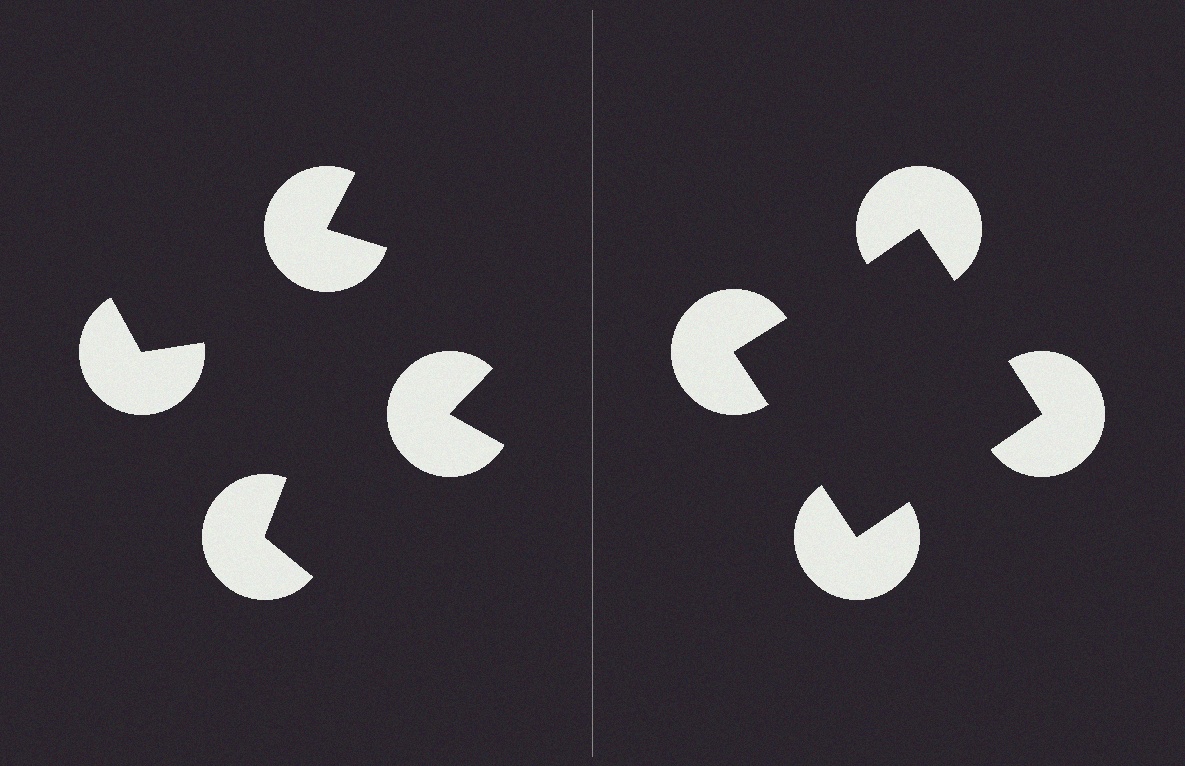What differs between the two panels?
The pac-man discs are positioned identically on both sides; only the wedge orientations differ. On the right they align to a square; on the left they are misaligned.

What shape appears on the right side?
An illusory square.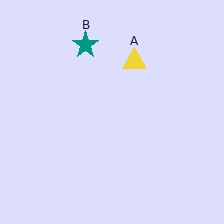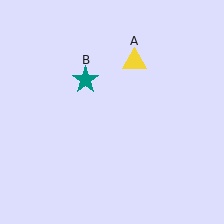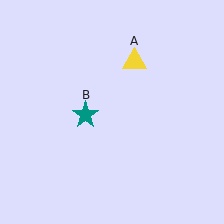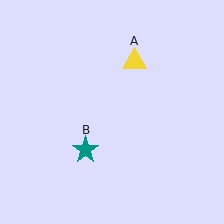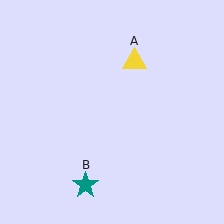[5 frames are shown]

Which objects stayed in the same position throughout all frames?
Yellow triangle (object A) remained stationary.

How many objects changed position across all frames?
1 object changed position: teal star (object B).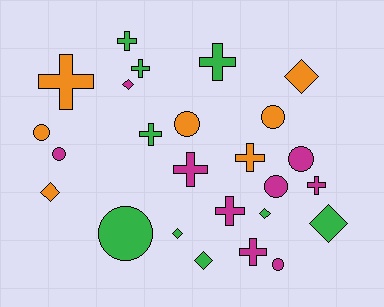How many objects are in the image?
There are 25 objects.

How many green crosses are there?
There are 4 green crosses.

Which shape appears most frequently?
Cross, with 10 objects.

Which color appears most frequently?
Magenta, with 9 objects.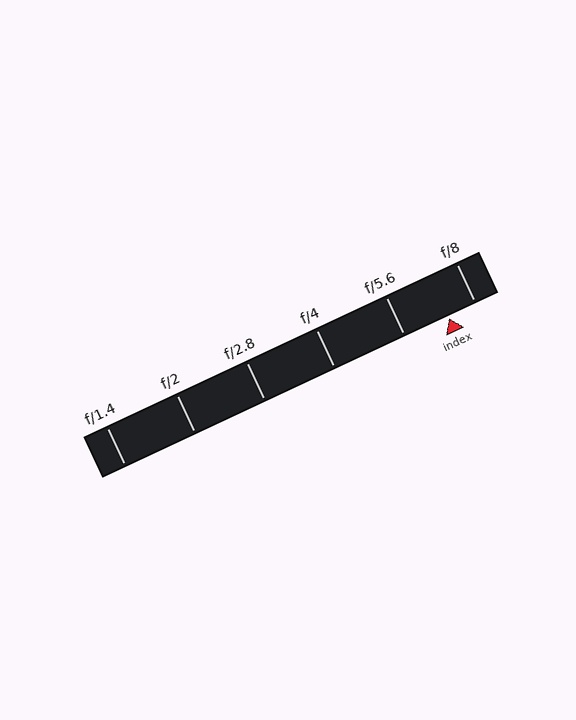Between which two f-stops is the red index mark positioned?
The index mark is between f/5.6 and f/8.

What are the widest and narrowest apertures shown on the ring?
The widest aperture shown is f/1.4 and the narrowest is f/8.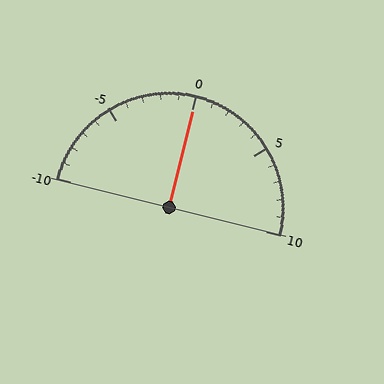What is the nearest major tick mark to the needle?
The nearest major tick mark is 0.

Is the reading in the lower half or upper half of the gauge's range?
The reading is in the upper half of the range (-10 to 10).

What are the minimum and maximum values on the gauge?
The gauge ranges from -10 to 10.